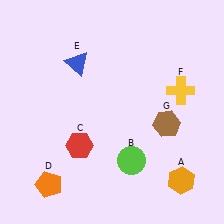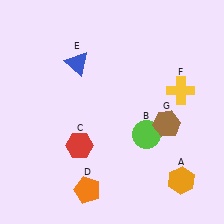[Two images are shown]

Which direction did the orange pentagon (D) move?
The orange pentagon (D) moved right.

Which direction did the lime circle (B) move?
The lime circle (B) moved up.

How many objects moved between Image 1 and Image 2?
2 objects moved between the two images.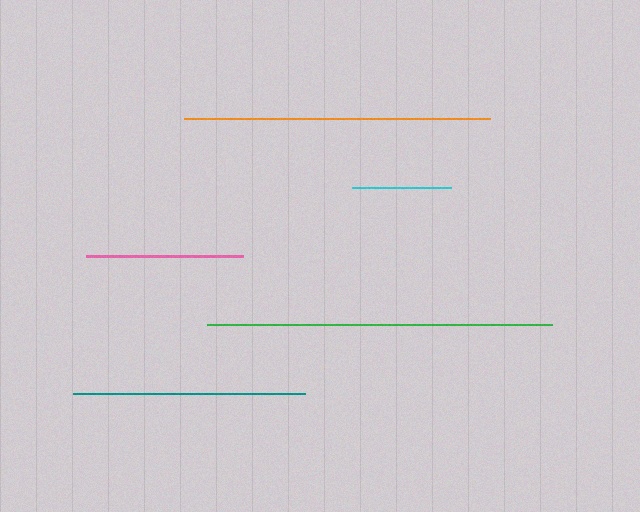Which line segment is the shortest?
The cyan line is the shortest at approximately 99 pixels.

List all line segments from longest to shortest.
From longest to shortest: green, orange, teal, pink, cyan.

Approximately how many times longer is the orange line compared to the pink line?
The orange line is approximately 1.9 times the length of the pink line.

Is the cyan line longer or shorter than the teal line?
The teal line is longer than the cyan line.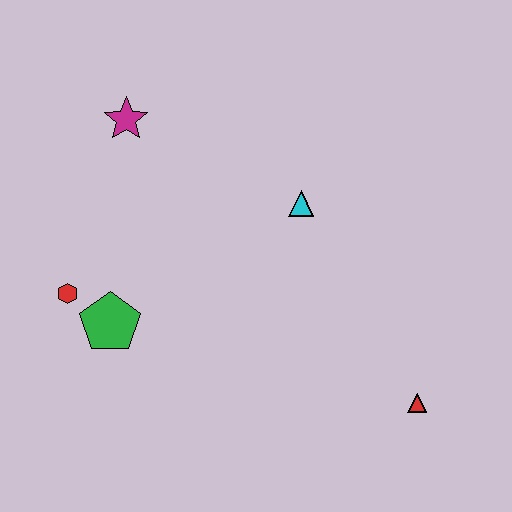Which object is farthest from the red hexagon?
The red triangle is farthest from the red hexagon.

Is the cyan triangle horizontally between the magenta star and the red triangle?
Yes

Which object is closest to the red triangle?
The cyan triangle is closest to the red triangle.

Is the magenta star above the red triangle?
Yes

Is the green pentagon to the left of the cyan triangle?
Yes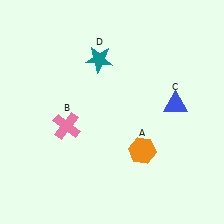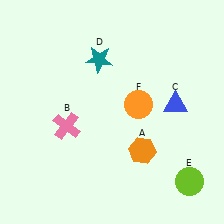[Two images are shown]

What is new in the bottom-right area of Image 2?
A lime circle (E) was added in the bottom-right area of Image 2.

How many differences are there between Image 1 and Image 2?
There are 2 differences between the two images.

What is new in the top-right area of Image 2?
An orange circle (F) was added in the top-right area of Image 2.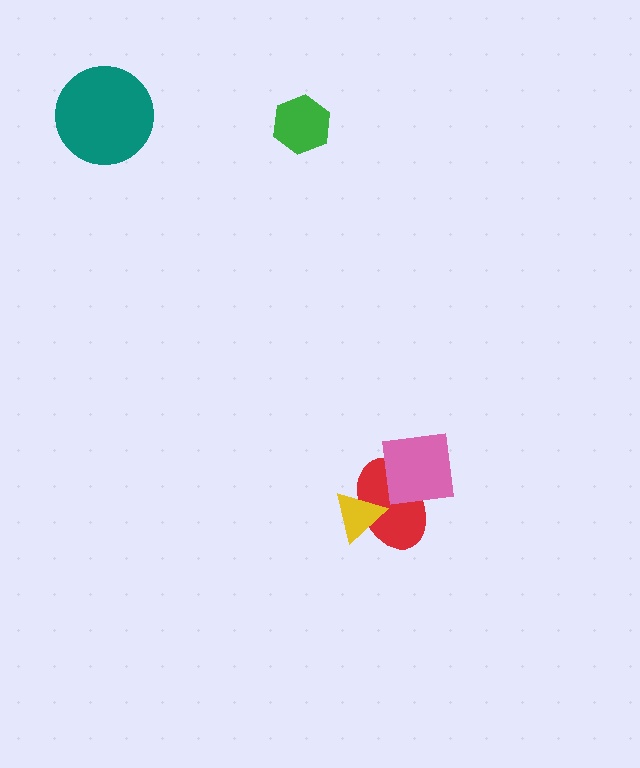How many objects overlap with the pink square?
1 object overlaps with the pink square.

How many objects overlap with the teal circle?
0 objects overlap with the teal circle.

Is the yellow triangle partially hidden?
No, no other shape covers it.